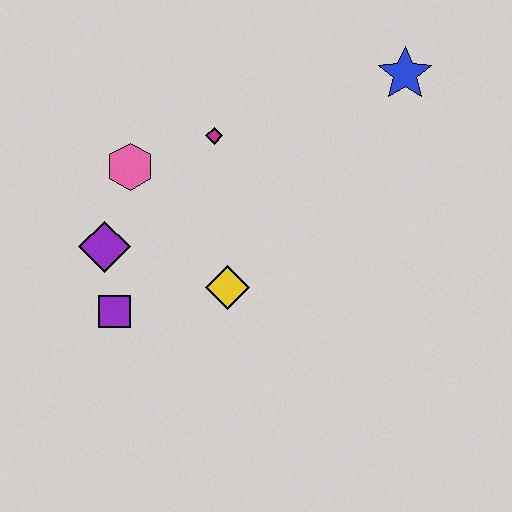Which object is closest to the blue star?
The magenta diamond is closest to the blue star.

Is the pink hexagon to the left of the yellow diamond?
Yes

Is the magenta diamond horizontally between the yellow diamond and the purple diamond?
Yes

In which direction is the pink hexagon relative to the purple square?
The pink hexagon is above the purple square.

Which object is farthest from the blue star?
The purple square is farthest from the blue star.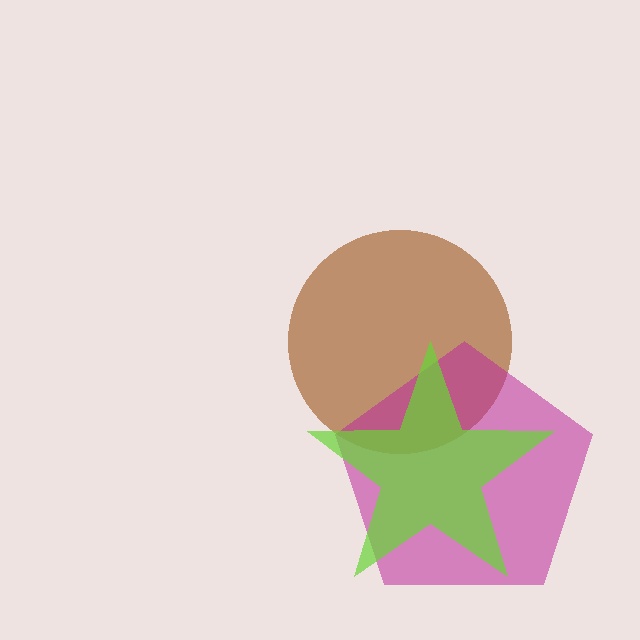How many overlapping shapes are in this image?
There are 3 overlapping shapes in the image.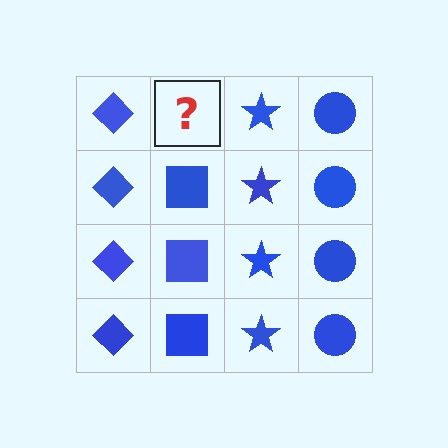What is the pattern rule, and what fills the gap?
The rule is that each column has a consistent shape. The gap should be filled with a blue square.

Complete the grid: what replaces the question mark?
The question mark should be replaced with a blue square.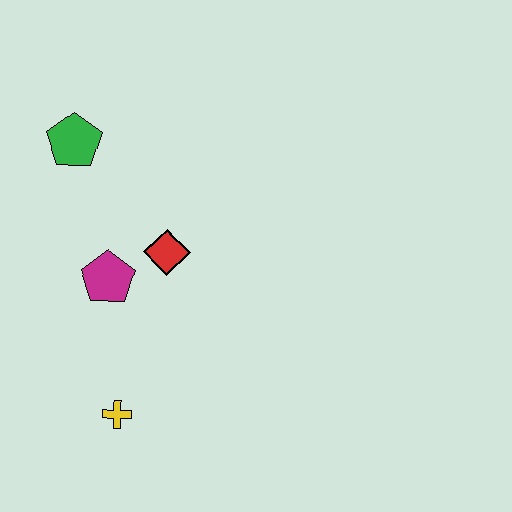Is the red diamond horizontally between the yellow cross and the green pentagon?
No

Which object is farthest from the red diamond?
The yellow cross is farthest from the red diamond.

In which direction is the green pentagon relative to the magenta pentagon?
The green pentagon is above the magenta pentagon.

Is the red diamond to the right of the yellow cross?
Yes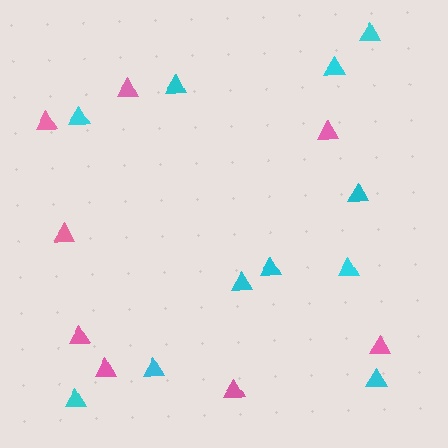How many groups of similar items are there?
There are 2 groups: one group of cyan triangles (11) and one group of pink triangles (8).